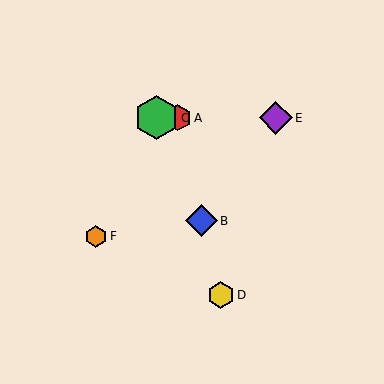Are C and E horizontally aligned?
Yes, both are at y≈118.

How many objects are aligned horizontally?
3 objects (A, C, E) are aligned horizontally.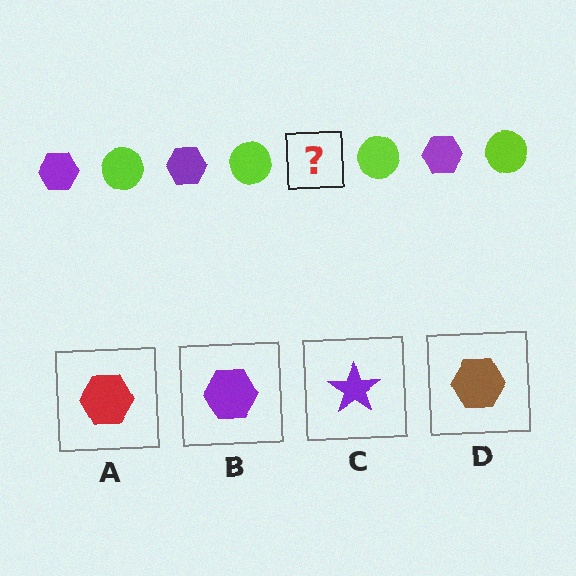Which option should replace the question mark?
Option B.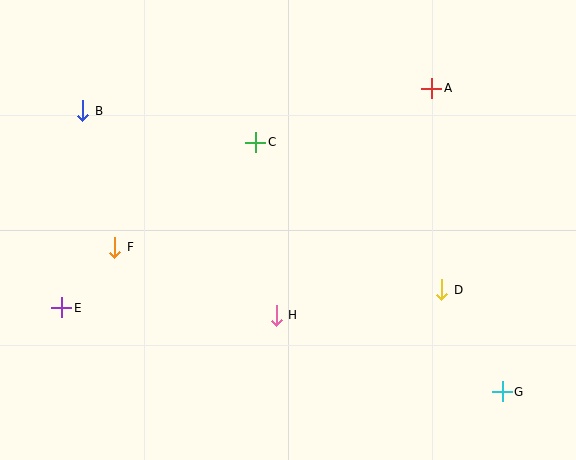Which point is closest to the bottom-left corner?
Point E is closest to the bottom-left corner.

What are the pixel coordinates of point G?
Point G is at (502, 392).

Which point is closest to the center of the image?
Point H at (276, 315) is closest to the center.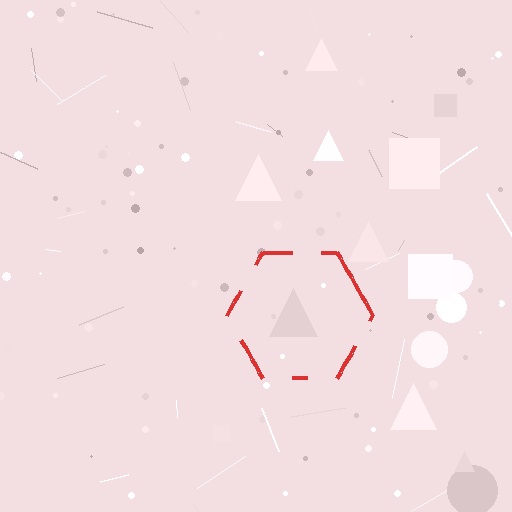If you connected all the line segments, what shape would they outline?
They would outline a hexagon.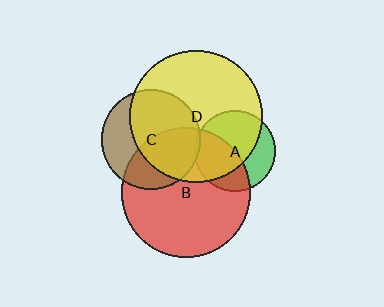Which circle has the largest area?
Circle D (yellow).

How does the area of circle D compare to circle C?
Approximately 1.8 times.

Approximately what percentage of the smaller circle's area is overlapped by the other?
Approximately 5%.